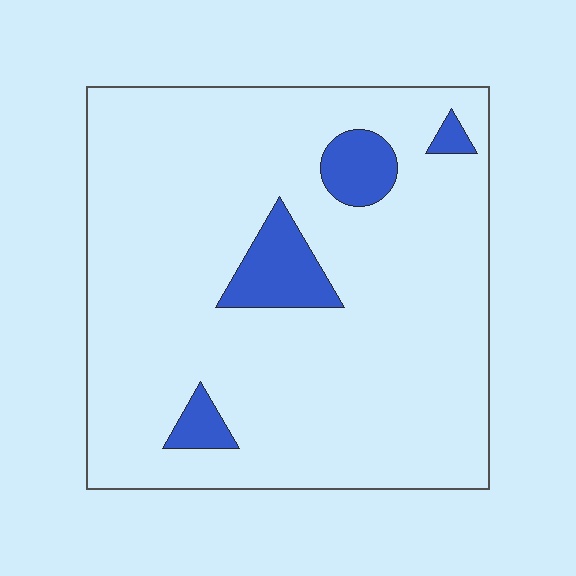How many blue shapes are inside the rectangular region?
4.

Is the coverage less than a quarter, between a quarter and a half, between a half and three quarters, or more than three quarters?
Less than a quarter.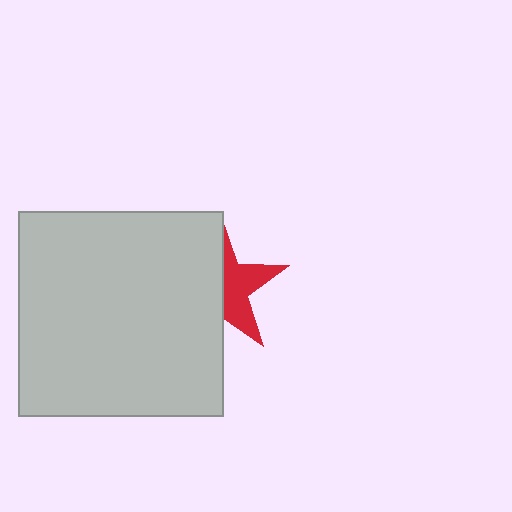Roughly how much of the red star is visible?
A small part of it is visible (roughly 45%).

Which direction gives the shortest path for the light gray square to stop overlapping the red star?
Moving left gives the shortest separation.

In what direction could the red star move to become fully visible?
The red star could move right. That would shift it out from behind the light gray square entirely.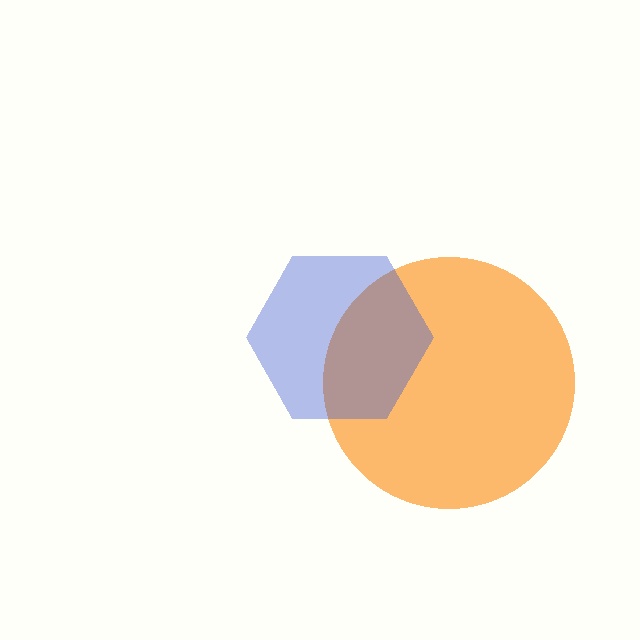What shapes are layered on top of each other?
The layered shapes are: an orange circle, a blue hexagon.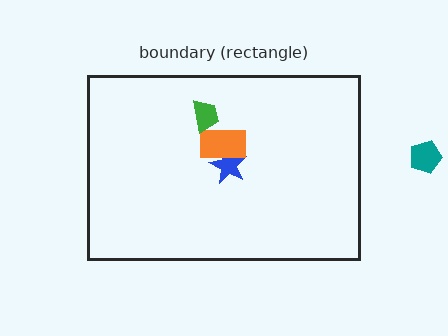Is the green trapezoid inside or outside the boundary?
Inside.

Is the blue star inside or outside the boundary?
Inside.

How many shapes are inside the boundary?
3 inside, 1 outside.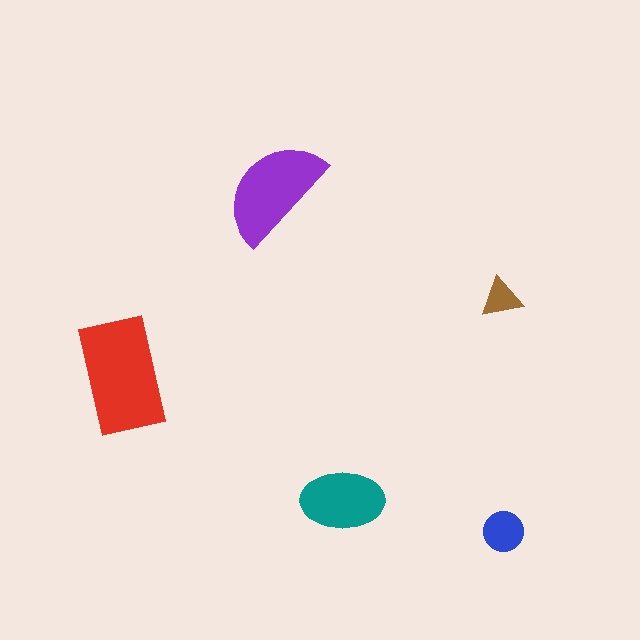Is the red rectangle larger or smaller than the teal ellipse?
Larger.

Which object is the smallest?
The brown triangle.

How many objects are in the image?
There are 5 objects in the image.